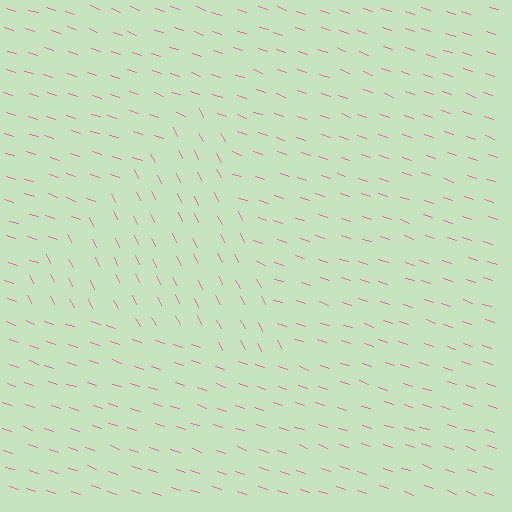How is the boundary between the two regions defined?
The boundary is defined purely by a change in line orientation (approximately 45 degrees difference). All lines are the same color and thickness.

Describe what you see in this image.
The image is filled with small pink line segments. A triangle region in the image has lines oriented differently from the surrounding lines, creating a visible texture boundary.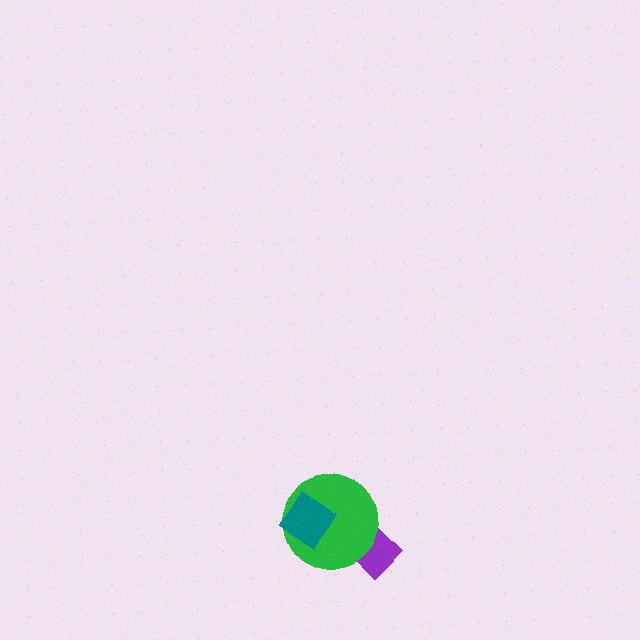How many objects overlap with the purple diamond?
1 object overlaps with the purple diamond.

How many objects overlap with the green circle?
2 objects overlap with the green circle.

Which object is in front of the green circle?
The teal diamond is in front of the green circle.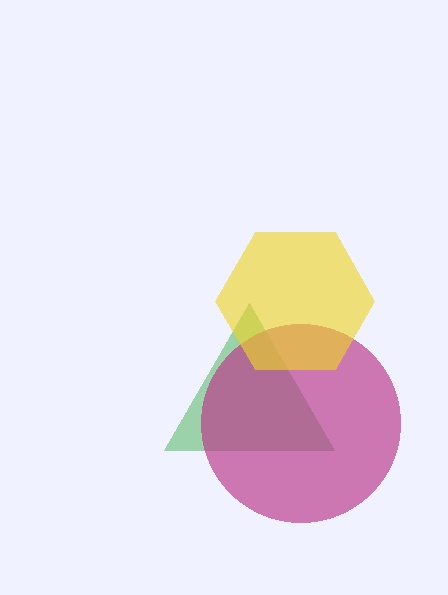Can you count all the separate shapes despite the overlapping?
Yes, there are 3 separate shapes.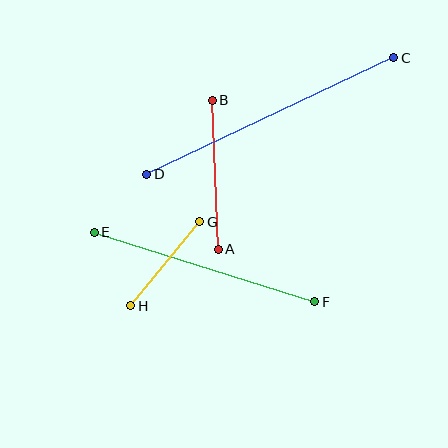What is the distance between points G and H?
The distance is approximately 109 pixels.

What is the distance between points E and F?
The distance is approximately 231 pixels.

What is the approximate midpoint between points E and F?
The midpoint is at approximately (204, 267) pixels.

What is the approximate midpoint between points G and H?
The midpoint is at approximately (165, 264) pixels.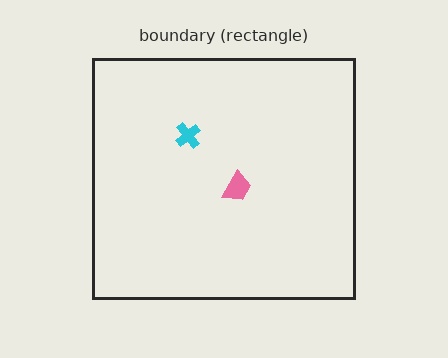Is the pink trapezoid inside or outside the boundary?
Inside.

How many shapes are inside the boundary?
2 inside, 0 outside.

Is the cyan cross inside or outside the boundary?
Inside.